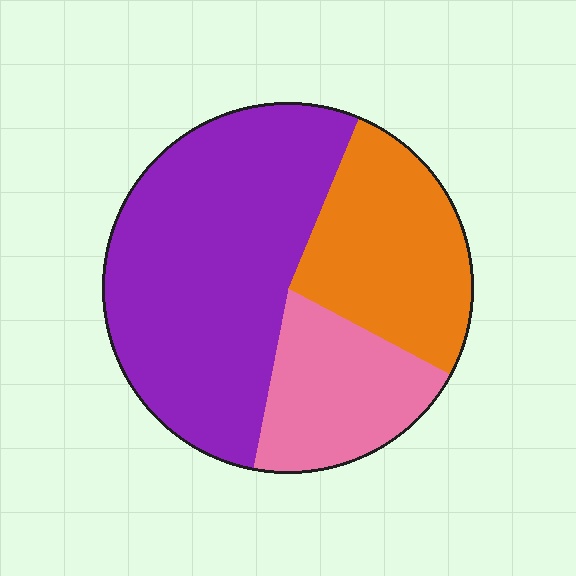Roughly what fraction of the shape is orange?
Orange takes up about one quarter (1/4) of the shape.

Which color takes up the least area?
Pink, at roughly 20%.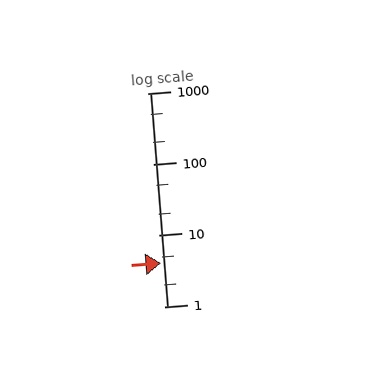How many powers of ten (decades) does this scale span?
The scale spans 3 decades, from 1 to 1000.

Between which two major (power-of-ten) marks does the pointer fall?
The pointer is between 1 and 10.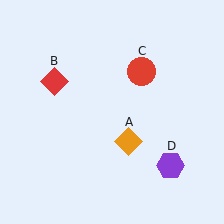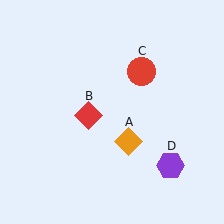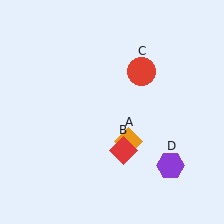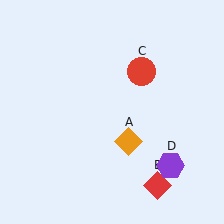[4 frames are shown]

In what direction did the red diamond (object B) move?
The red diamond (object B) moved down and to the right.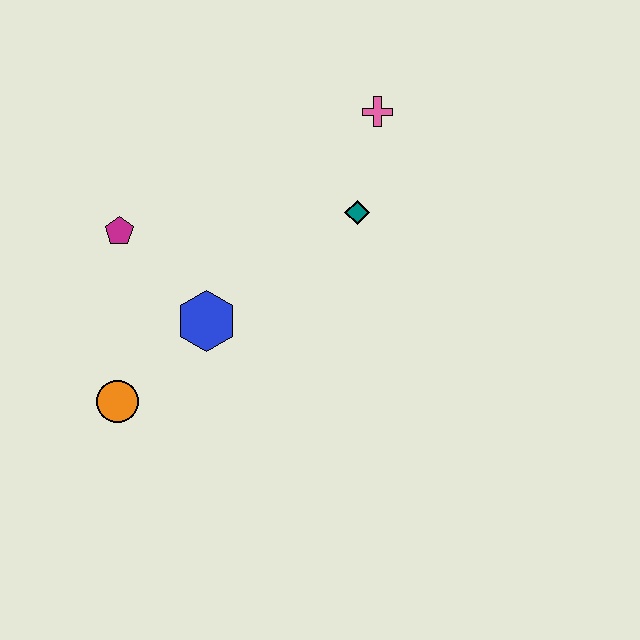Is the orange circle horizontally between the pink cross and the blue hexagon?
No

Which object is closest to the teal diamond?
The pink cross is closest to the teal diamond.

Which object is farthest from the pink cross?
The orange circle is farthest from the pink cross.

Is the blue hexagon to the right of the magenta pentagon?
Yes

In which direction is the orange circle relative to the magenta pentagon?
The orange circle is below the magenta pentagon.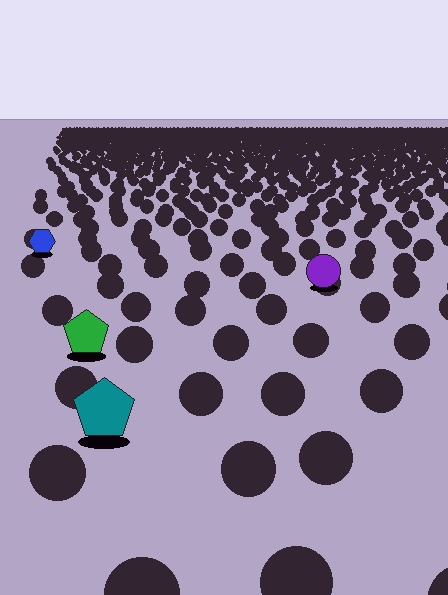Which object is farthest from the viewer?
The blue hexagon is farthest from the viewer. It appears smaller and the ground texture around it is denser.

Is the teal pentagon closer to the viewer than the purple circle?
Yes. The teal pentagon is closer — you can tell from the texture gradient: the ground texture is coarser near it.